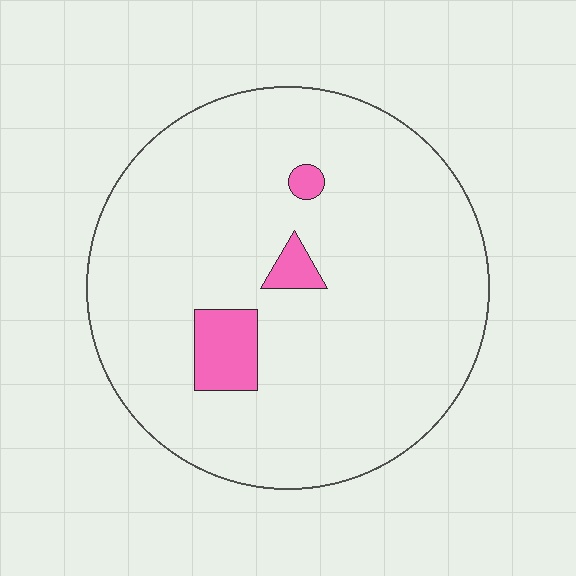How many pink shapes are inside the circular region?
3.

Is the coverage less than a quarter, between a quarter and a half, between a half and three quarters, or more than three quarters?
Less than a quarter.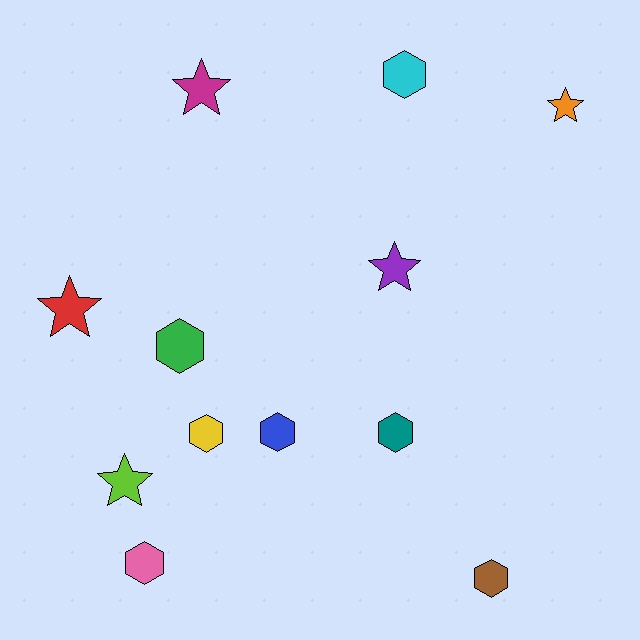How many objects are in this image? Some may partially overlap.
There are 12 objects.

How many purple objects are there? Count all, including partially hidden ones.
There is 1 purple object.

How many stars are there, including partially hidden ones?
There are 5 stars.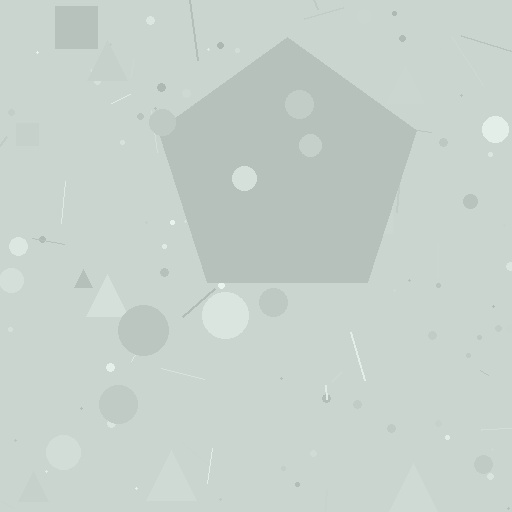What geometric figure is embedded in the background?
A pentagon is embedded in the background.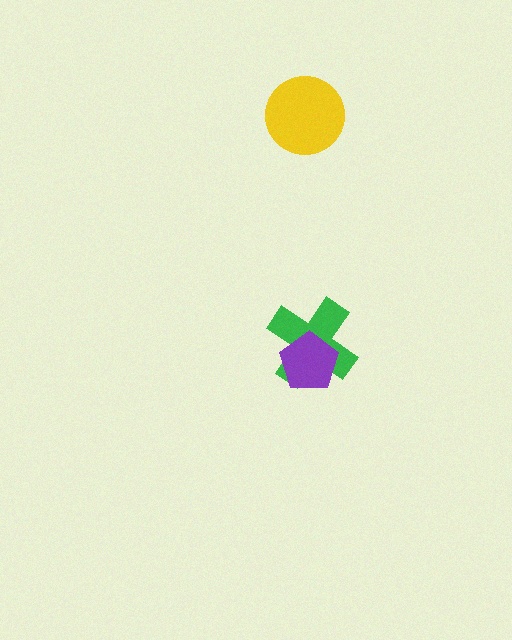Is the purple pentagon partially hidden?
No, no other shape covers it.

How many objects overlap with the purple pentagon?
1 object overlaps with the purple pentagon.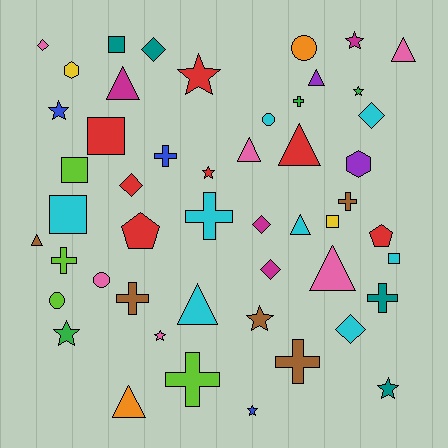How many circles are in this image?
There are 4 circles.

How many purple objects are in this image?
There are 2 purple objects.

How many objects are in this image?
There are 50 objects.